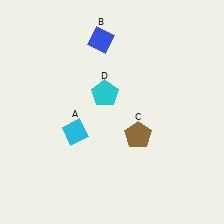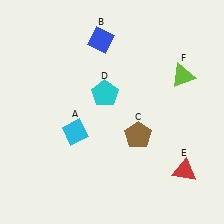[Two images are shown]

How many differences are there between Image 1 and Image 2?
There are 2 differences between the two images.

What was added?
A red triangle (E), a lime triangle (F) were added in Image 2.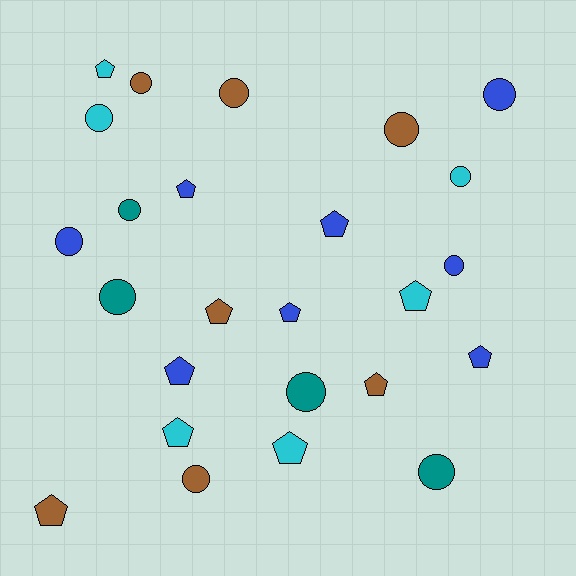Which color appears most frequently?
Blue, with 8 objects.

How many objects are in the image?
There are 25 objects.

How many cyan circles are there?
There are 2 cyan circles.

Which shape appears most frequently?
Circle, with 13 objects.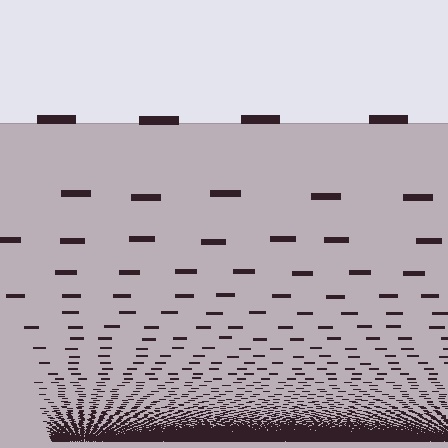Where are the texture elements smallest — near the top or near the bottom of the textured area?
Near the bottom.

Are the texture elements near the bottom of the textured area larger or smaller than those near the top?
Smaller. The gradient is inverted — elements near the bottom are smaller and denser.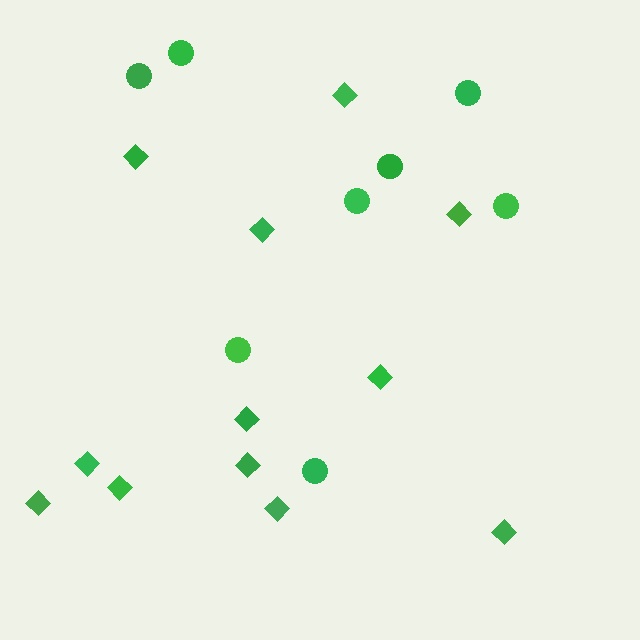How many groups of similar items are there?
There are 2 groups: one group of circles (8) and one group of diamonds (12).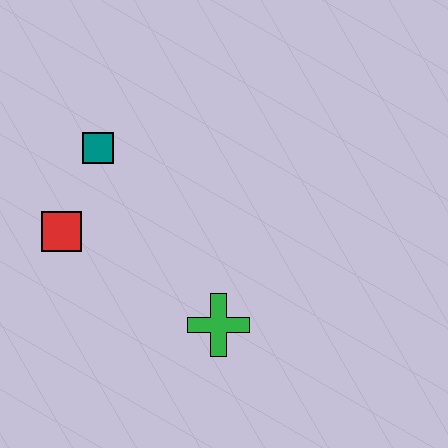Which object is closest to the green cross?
The red square is closest to the green cross.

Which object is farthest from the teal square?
The green cross is farthest from the teal square.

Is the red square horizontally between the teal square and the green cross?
No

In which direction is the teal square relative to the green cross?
The teal square is above the green cross.